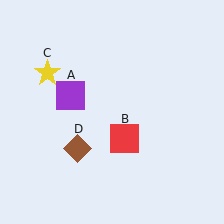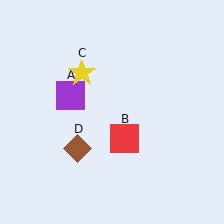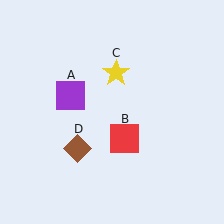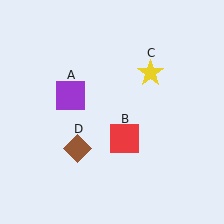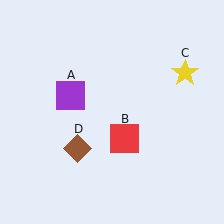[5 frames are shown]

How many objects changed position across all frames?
1 object changed position: yellow star (object C).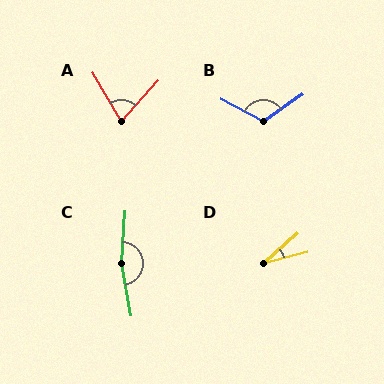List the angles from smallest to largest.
D (27°), A (72°), B (116°), C (165°).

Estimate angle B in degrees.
Approximately 116 degrees.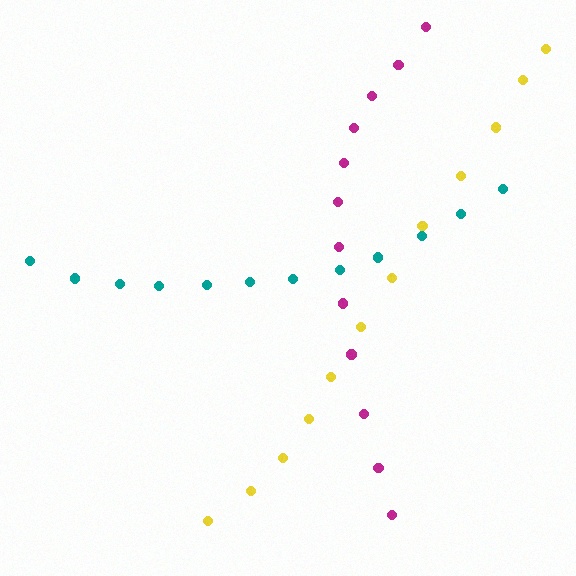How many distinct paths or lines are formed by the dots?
There are 3 distinct paths.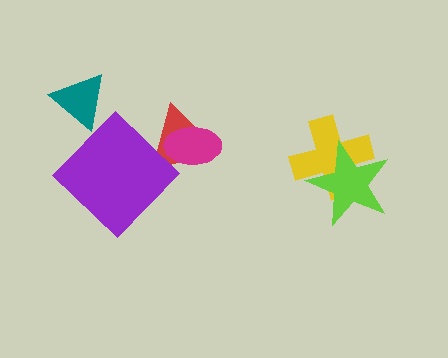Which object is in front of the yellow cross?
The lime star is in front of the yellow cross.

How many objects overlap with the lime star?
1 object overlaps with the lime star.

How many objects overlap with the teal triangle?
0 objects overlap with the teal triangle.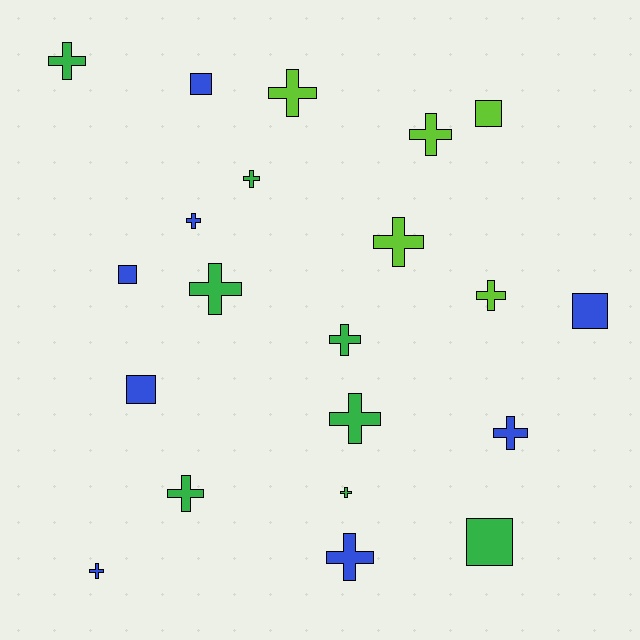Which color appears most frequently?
Green, with 8 objects.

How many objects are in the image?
There are 21 objects.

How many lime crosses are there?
There are 4 lime crosses.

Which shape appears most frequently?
Cross, with 15 objects.